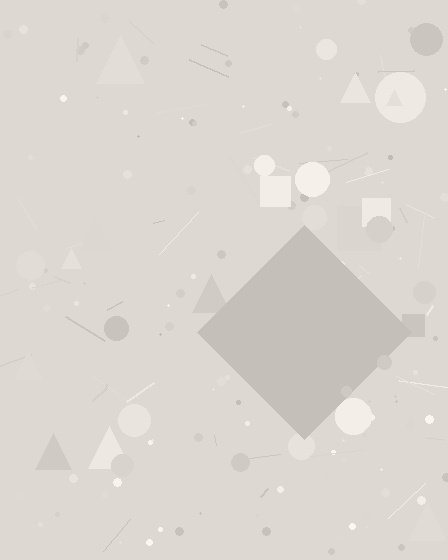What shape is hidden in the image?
A diamond is hidden in the image.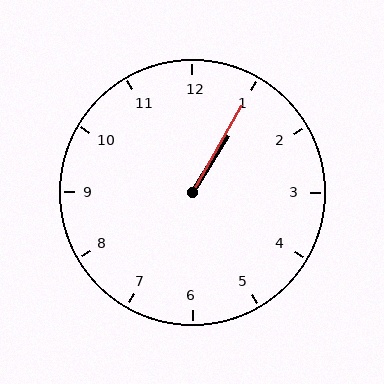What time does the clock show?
1:05.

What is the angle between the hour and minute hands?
Approximately 2 degrees.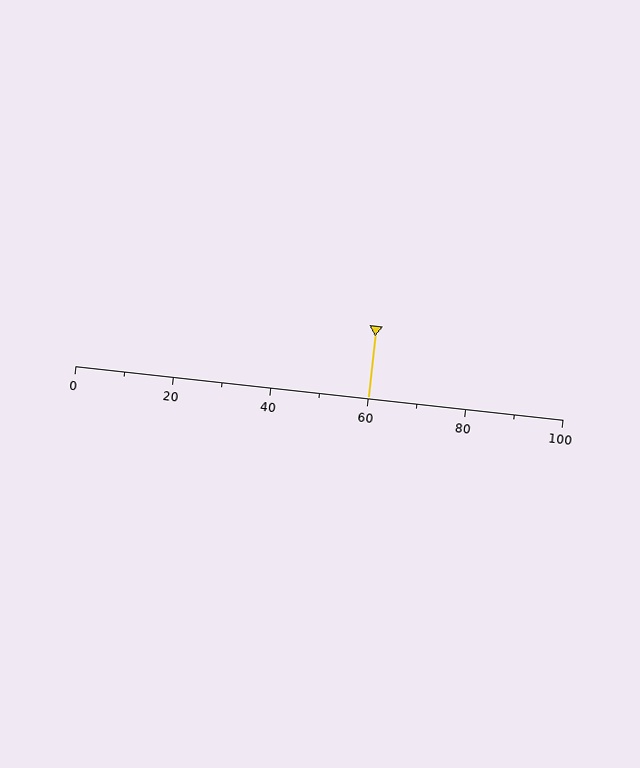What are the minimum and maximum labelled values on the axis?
The axis runs from 0 to 100.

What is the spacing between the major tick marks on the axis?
The major ticks are spaced 20 apart.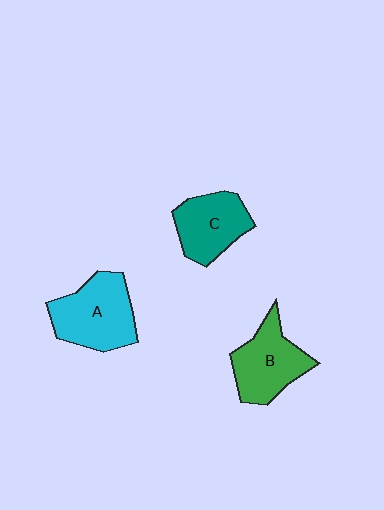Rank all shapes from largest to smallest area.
From largest to smallest: A (cyan), B (green), C (teal).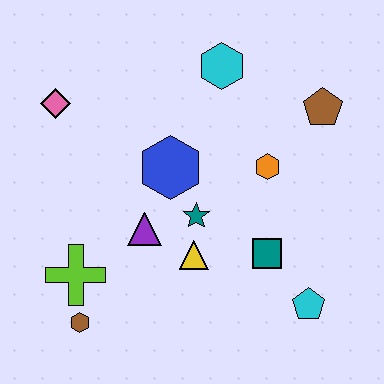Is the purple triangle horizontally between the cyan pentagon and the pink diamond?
Yes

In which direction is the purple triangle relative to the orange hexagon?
The purple triangle is to the left of the orange hexagon.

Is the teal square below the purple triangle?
Yes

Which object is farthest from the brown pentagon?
The brown hexagon is farthest from the brown pentagon.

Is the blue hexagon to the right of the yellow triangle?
No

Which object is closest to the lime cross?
The brown hexagon is closest to the lime cross.